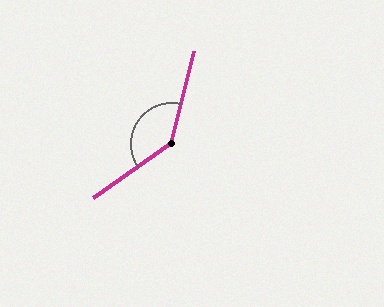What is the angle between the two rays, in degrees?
Approximately 139 degrees.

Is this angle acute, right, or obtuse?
It is obtuse.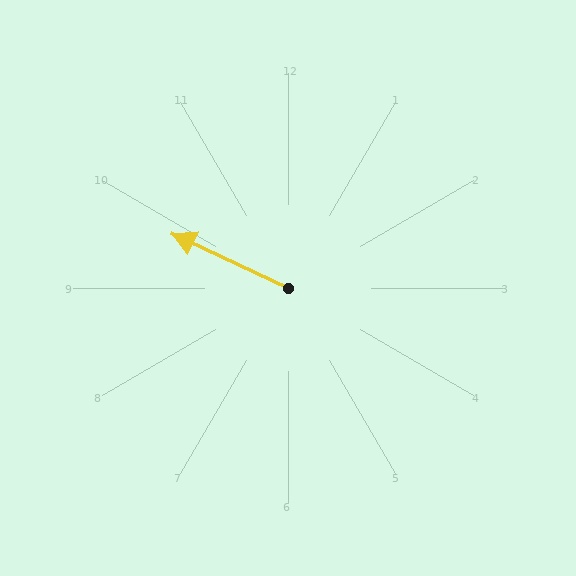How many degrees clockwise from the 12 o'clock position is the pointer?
Approximately 295 degrees.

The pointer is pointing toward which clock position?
Roughly 10 o'clock.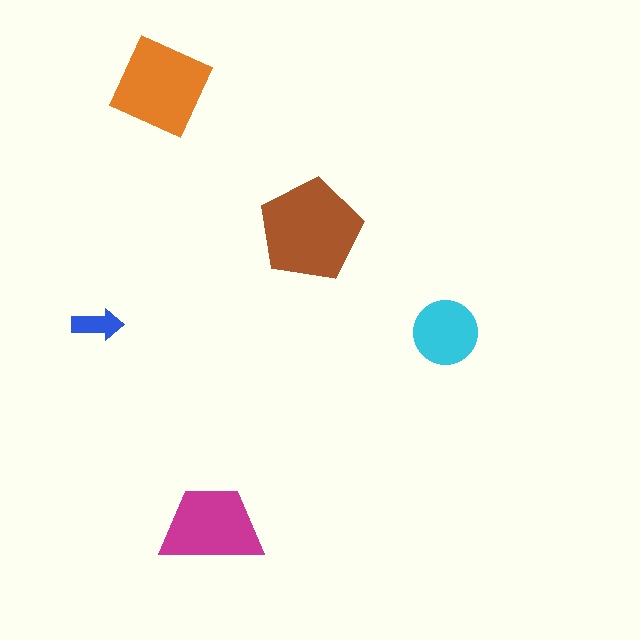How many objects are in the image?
There are 5 objects in the image.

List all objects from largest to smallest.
The brown pentagon, the orange diamond, the magenta trapezoid, the cyan circle, the blue arrow.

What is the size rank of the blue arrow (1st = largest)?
5th.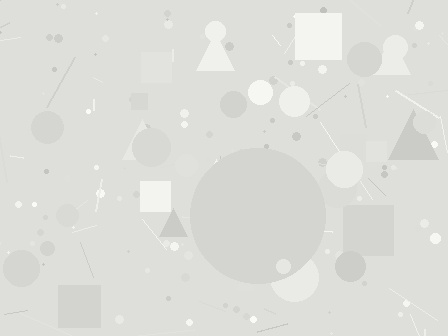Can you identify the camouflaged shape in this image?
The camouflaged shape is a circle.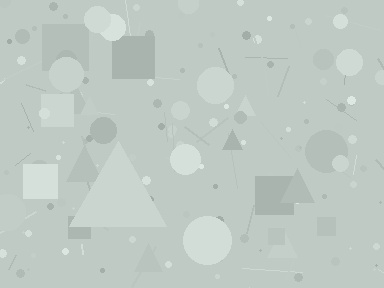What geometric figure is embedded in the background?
A triangle is embedded in the background.